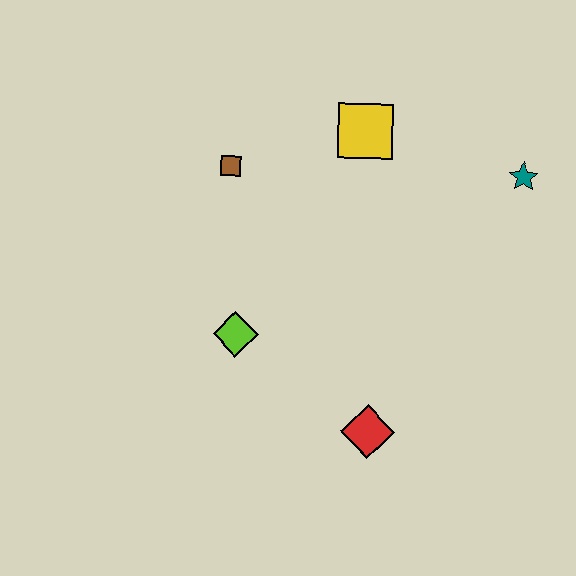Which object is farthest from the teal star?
The lime diamond is farthest from the teal star.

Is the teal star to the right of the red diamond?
Yes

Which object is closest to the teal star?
The yellow square is closest to the teal star.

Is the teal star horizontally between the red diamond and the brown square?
No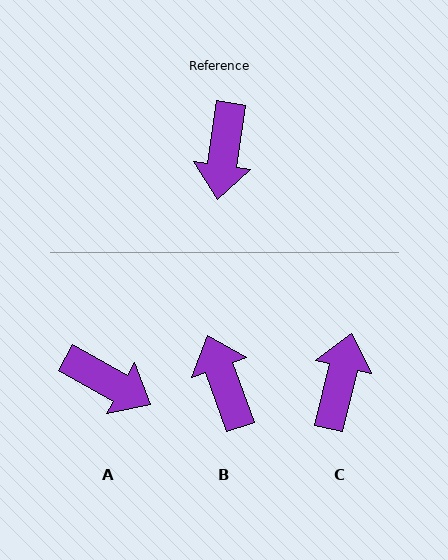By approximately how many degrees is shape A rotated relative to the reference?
Approximately 69 degrees counter-clockwise.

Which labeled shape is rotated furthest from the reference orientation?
C, about 174 degrees away.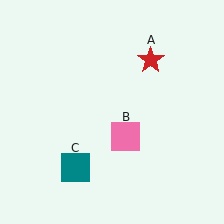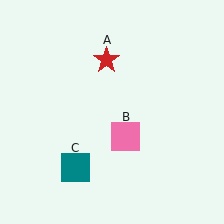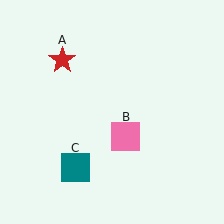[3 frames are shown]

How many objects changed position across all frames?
1 object changed position: red star (object A).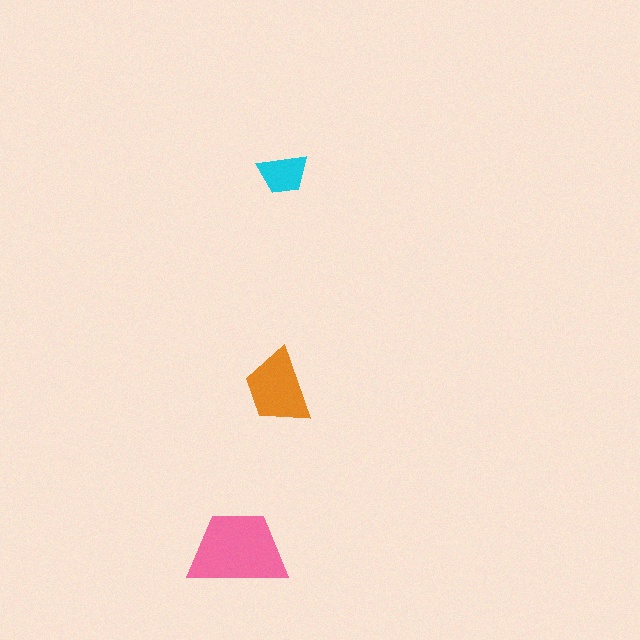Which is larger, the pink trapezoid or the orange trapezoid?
The pink one.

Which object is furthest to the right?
The cyan trapezoid is rightmost.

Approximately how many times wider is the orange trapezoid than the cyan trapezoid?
About 1.5 times wider.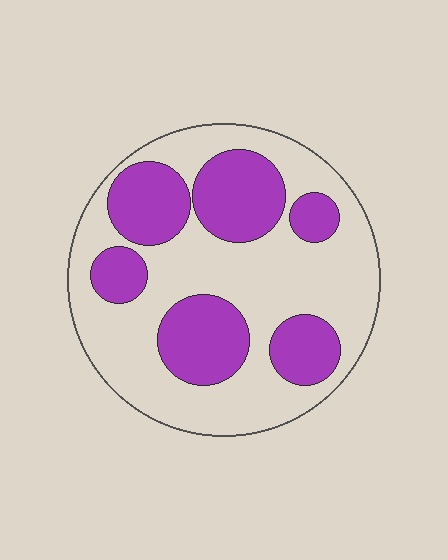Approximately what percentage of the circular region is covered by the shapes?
Approximately 35%.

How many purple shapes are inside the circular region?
6.